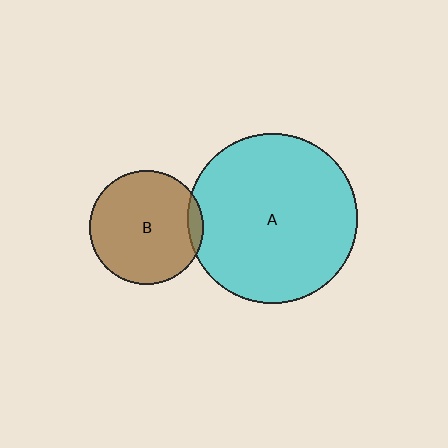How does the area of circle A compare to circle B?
Approximately 2.2 times.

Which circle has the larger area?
Circle A (cyan).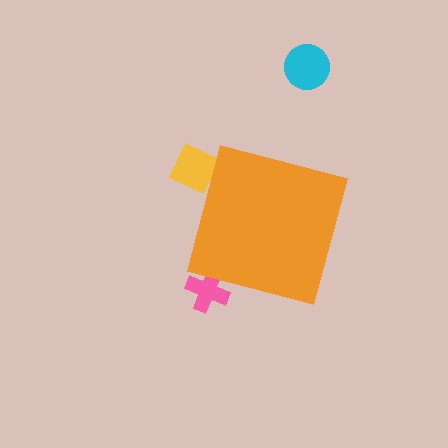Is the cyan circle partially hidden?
No, the cyan circle is fully visible.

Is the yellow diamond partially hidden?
Yes, the yellow diamond is partially hidden behind the orange square.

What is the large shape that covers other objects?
An orange square.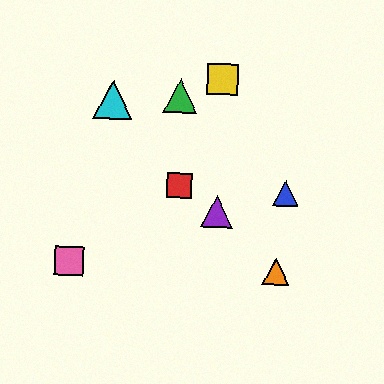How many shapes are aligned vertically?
2 shapes (the yellow square, the purple triangle) are aligned vertically.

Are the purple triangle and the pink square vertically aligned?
No, the purple triangle is at x≈217 and the pink square is at x≈69.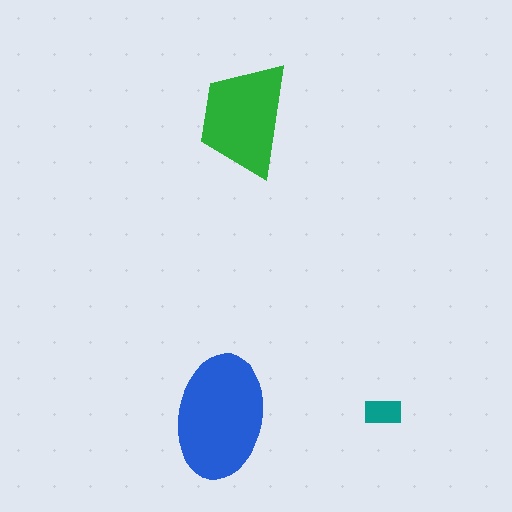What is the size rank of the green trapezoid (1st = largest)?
2nd.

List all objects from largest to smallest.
The blue ellipse, the green trapezoid, the teal rectangle.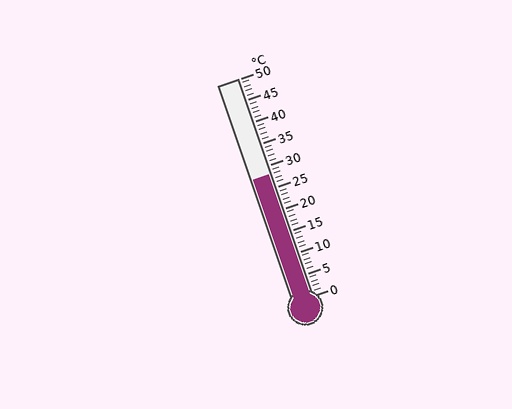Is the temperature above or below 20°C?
The temperature is above 20°C.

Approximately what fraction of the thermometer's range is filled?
The thermometer is filled to approximately 55% of its range.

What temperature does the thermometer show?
The thermometer shows approximately 28°C.